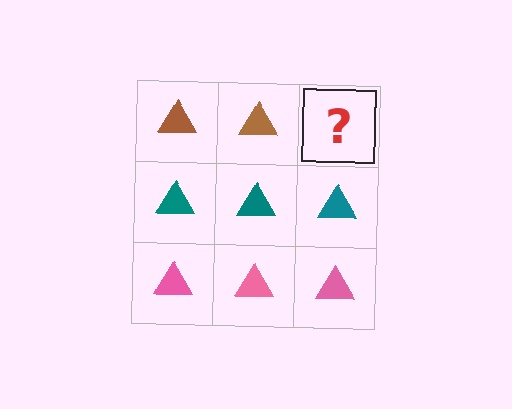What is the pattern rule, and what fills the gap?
The rule is that each row has a consistent color. The gap should be filled with a brown triangle.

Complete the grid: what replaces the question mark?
The question mark should be replaced with a brown triangle.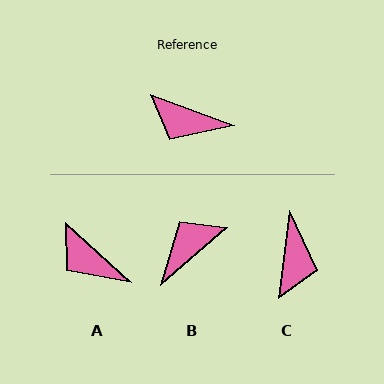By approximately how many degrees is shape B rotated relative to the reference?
Approximately 119 degrees clockwise.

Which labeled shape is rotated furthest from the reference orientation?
B, about 119 degrees away.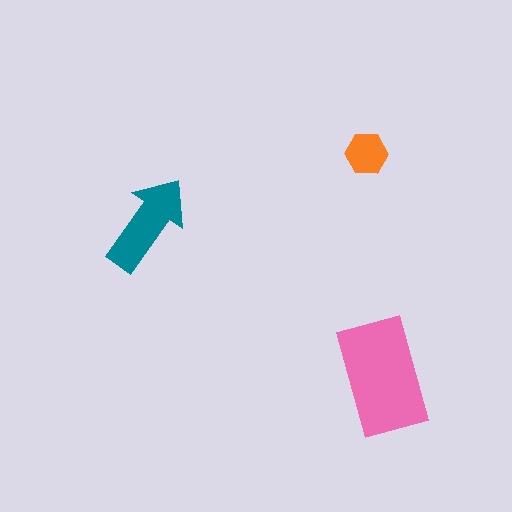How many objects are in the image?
There are 3 objects in the image.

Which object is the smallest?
The orange hexagon.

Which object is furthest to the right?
The pink rectangle is rightmost.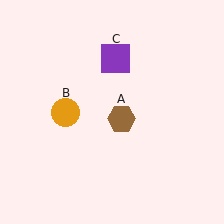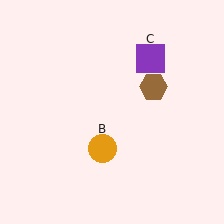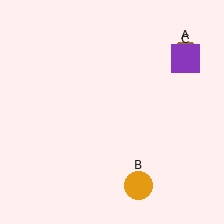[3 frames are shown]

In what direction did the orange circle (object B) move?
The orange circle (object B) moved down and to the right.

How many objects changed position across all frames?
3 objects changed position: brown hexagon (object A), orange circle (object B), purple square (object C).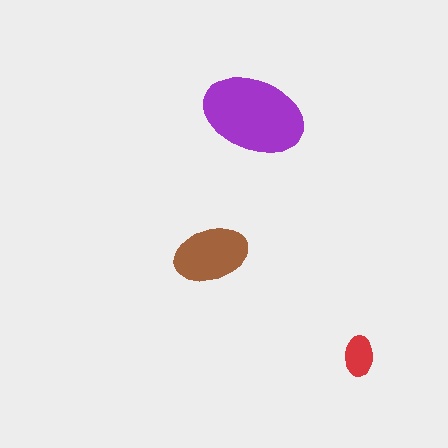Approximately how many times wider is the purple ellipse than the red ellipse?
About 2.5 times wider.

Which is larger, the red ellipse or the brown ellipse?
The brown one.